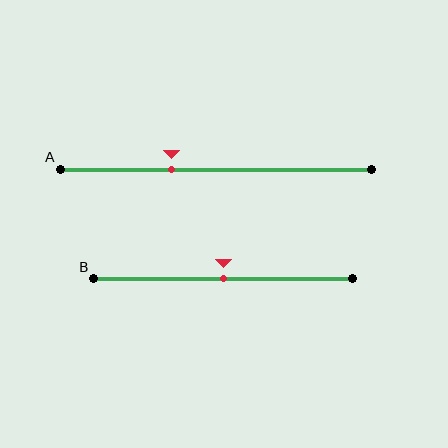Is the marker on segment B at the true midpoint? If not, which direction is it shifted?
Yes, the marker on segment B is at the true midpoint.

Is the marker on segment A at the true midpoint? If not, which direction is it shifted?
No, the marker on segment A is shifted to the left by about 14% of the segment length.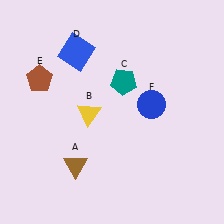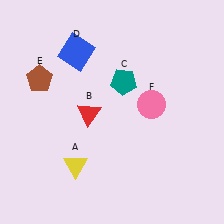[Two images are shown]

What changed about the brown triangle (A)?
In Image 1, A is brown. In Image 2, it changed to yellow.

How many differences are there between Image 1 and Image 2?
There are 3 differences between the two images.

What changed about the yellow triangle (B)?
In Image 1, B is yellow. In Image 2, it changed to red.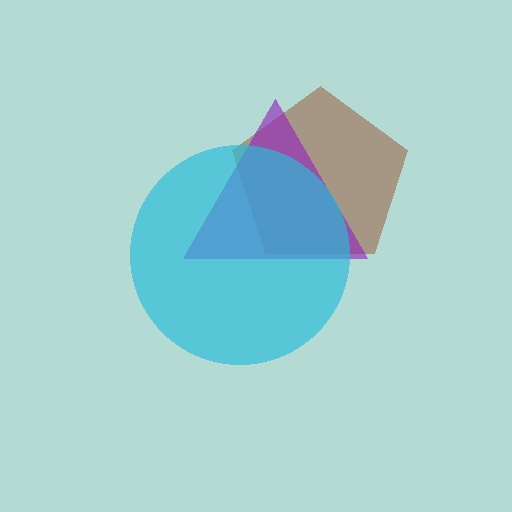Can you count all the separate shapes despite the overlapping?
Yes, there are 3 separate shapes.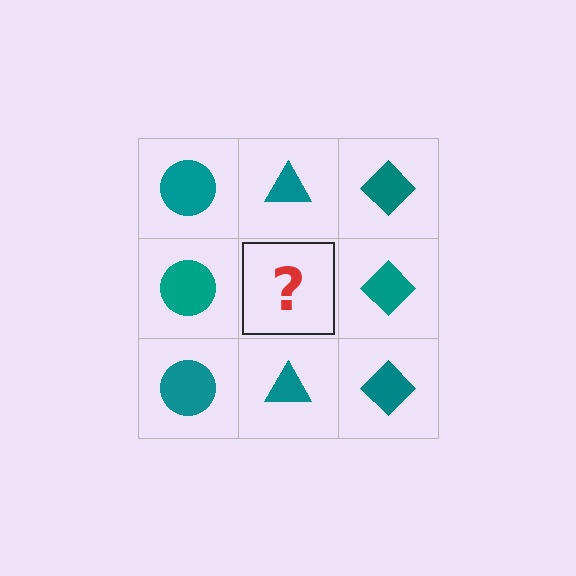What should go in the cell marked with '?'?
The missing cell should contain a teal triangle.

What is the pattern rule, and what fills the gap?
The rule is that each column has a consistent shape. The gap should be filled with a teal triangle.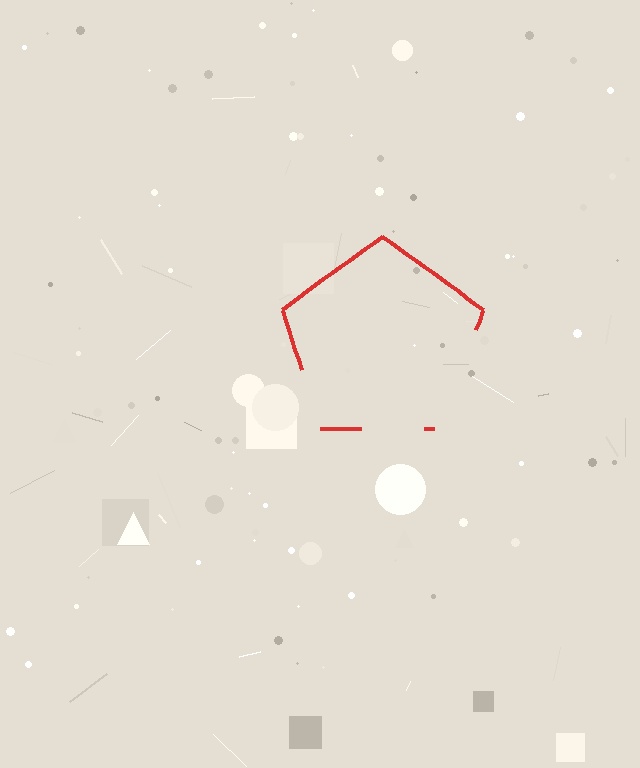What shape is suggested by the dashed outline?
The dashed outline suggests a pentagon.